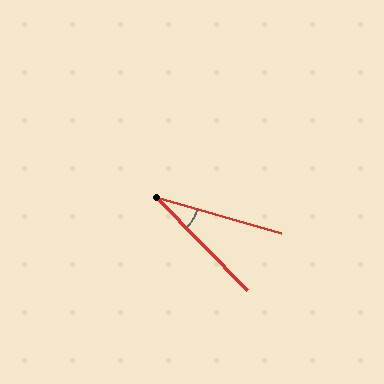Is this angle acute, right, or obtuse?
It is acute.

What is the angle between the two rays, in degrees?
Approximately 30 degrees.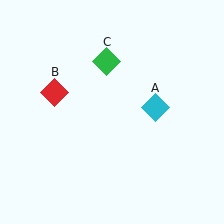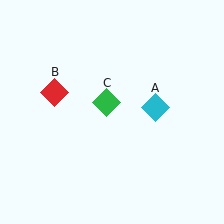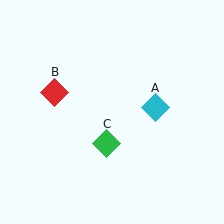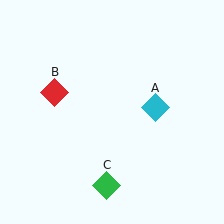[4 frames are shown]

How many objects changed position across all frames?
1 object changed position: green diamond (object C).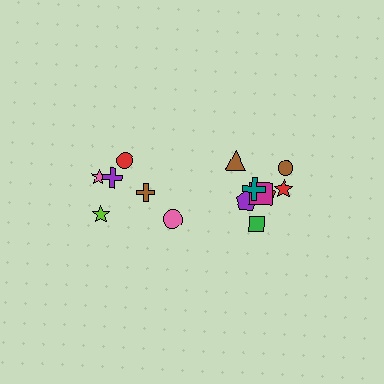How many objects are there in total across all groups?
There are 14 objects.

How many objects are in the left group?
There are 6 objects.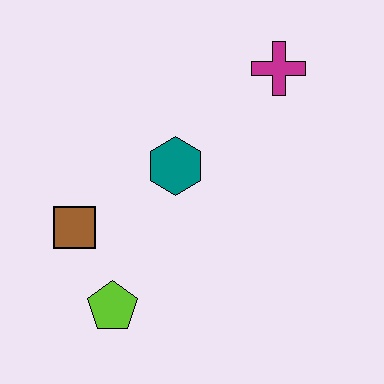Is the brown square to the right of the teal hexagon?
No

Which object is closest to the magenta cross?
The teal hexagon is closest to the magenta cross.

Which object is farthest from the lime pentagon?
The magenta cross is farthest from the lime pentagon.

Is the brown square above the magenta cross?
No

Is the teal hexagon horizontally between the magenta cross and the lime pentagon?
Yes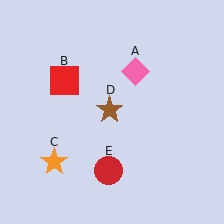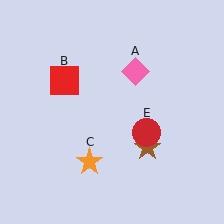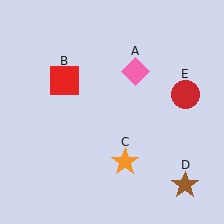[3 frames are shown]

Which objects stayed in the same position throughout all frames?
Pink diamond (object A) and red square (object B) remained stationary.